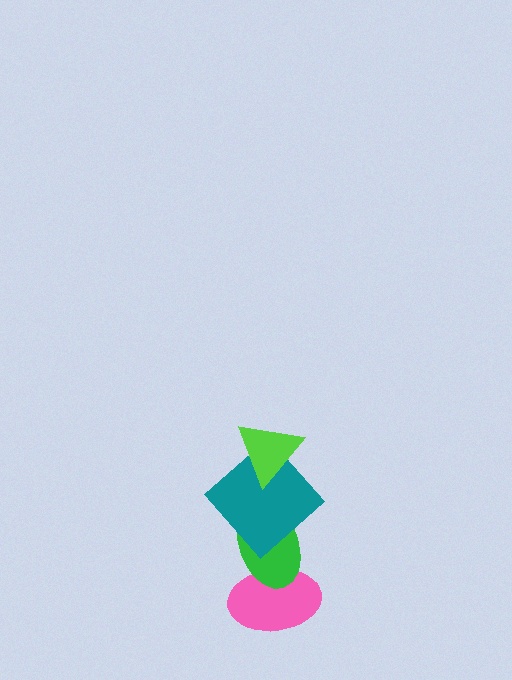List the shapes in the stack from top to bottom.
From top to bottom: the lime triangle, the teal diamond, the green ellipse, the pink ellipse.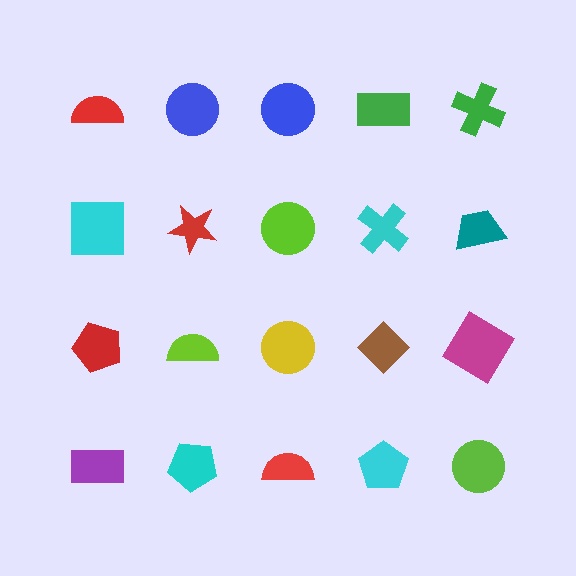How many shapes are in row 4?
5 shapes.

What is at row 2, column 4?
A cyan cross.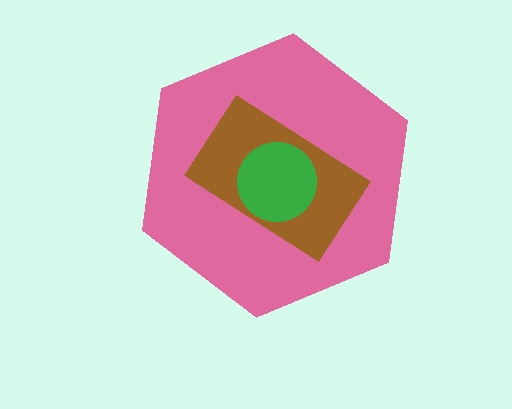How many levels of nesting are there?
3.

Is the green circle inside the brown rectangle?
Yes.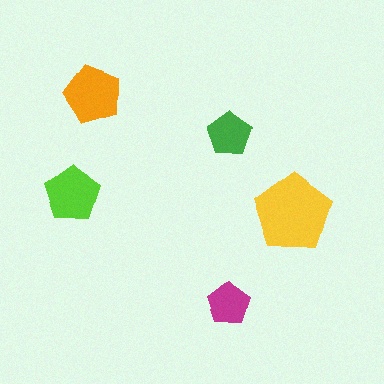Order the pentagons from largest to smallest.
the yellow one, the orange one, the lime one, the green one, the magenta one.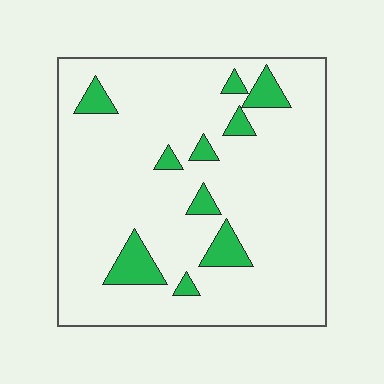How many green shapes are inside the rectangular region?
10.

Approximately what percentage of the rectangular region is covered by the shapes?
Approximately 10%.